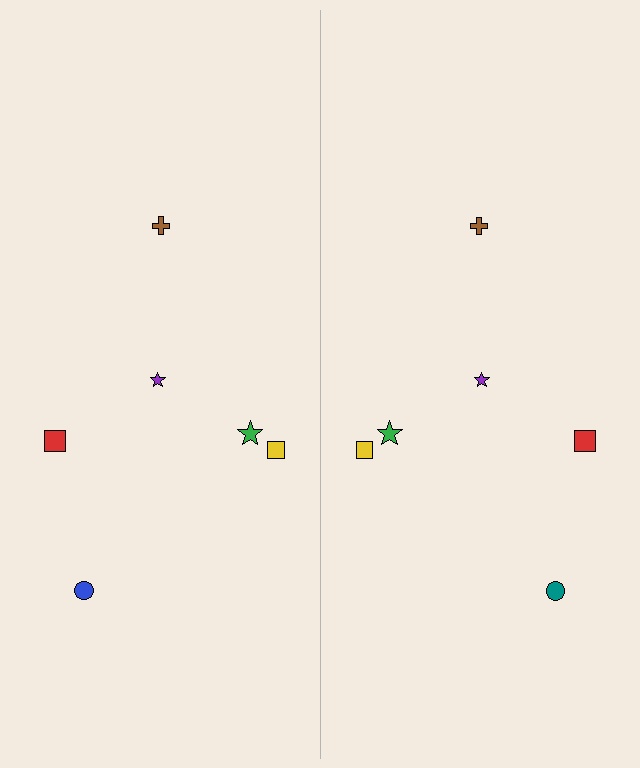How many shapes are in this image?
There are 12 shapes in this image.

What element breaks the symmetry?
The teal circle on the right side breaks the symmetry — its mirror counterpart is blue.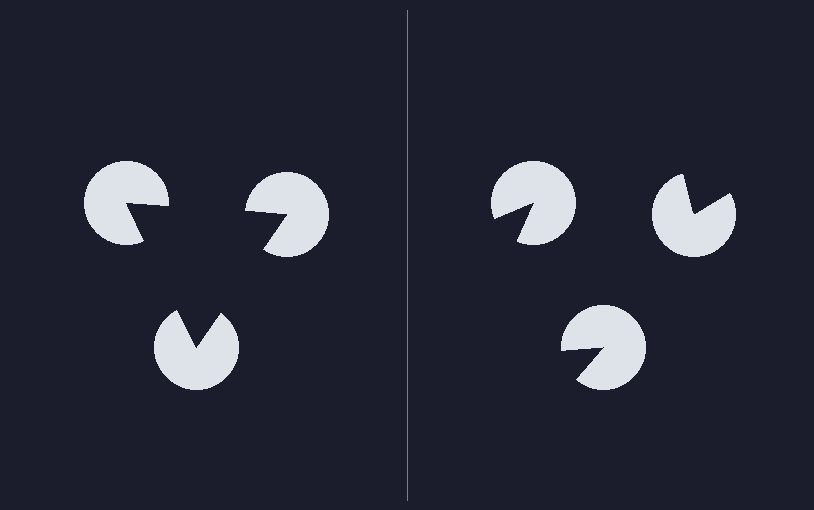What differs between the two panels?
The pac-man discs are positioned identically on both sides; only the wedge orientations differ. On the left they align to a triangle; on the right they are misaligned.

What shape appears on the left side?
An illusory triangle.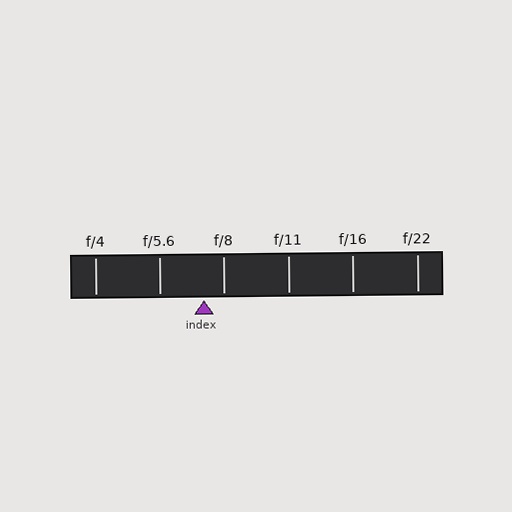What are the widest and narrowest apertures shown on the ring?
The widest aperture shown is f/4 and the narrowest is f/22.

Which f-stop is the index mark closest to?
The index mark is closest to f/8.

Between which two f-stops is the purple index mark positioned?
The index mark is between f/5.6 and f/8.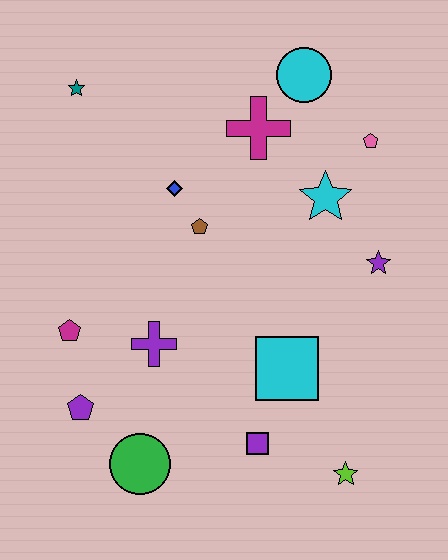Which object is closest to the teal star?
The blue diamond is closest to the teal star.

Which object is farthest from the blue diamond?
The lime star is farthest from the blue diamond.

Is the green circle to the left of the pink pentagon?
Yes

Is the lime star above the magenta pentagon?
No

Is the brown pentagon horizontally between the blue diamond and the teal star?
No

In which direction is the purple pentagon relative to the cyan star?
The purple pentagon is to the left of the cyan star.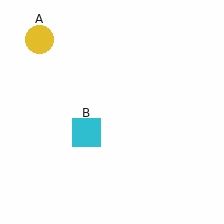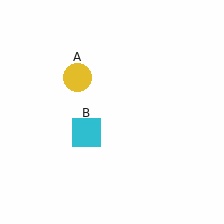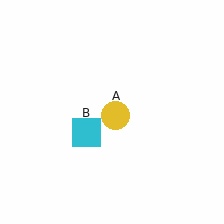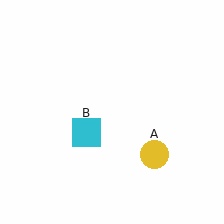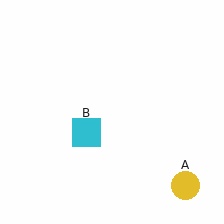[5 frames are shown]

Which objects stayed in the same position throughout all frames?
Cyan square (object B) remained stationary.